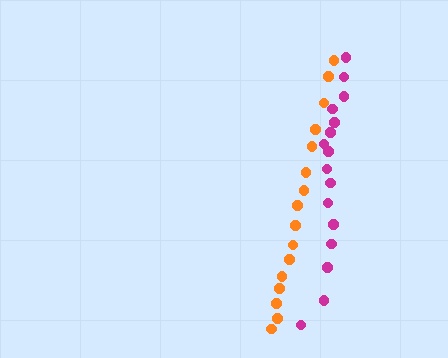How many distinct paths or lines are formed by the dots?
There are 2 distinct paths.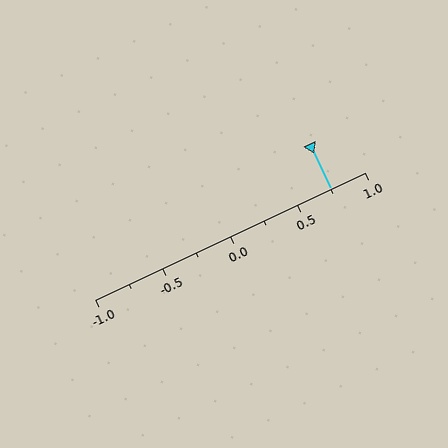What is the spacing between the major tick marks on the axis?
The major ticks are spaced 0.5 apart.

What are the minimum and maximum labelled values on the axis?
The axis runs from -1.0 to 1.0.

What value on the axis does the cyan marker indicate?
The marker indicates approximately 0.75.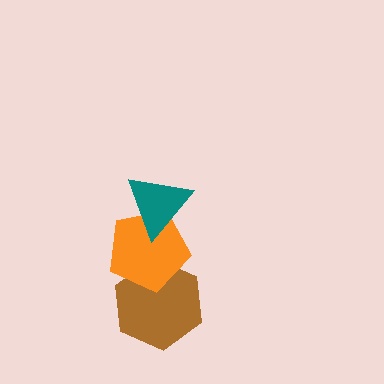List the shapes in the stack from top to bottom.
From top to bottom: the teal triangle, the orange pentagon, the brown hexagon.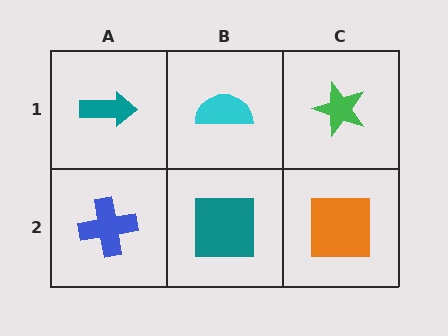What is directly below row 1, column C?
An orange square.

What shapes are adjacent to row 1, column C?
An orange square (row 2, column C), a cyan semicircle (row 1, column B).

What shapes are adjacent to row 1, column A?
A blue cross (row 2, column A), a cyan semicircle (row 1, column B).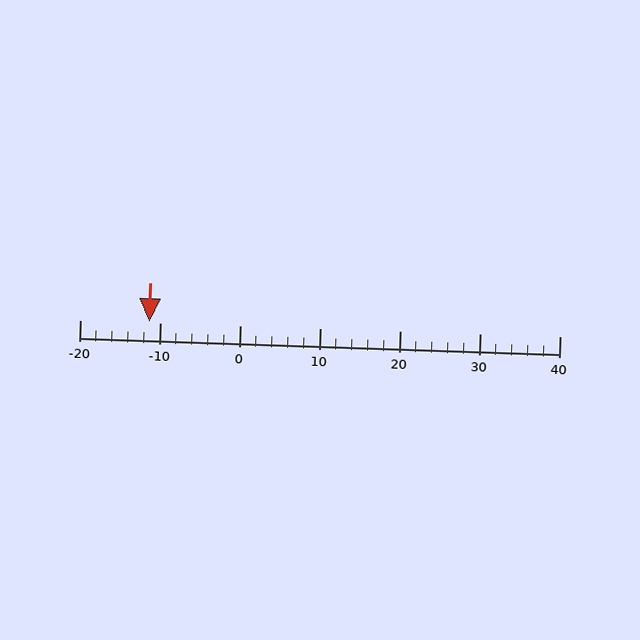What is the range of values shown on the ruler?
The ruler shows values from -20 to 40.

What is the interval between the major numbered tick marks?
The major tick marks are spaced 10 units apart.